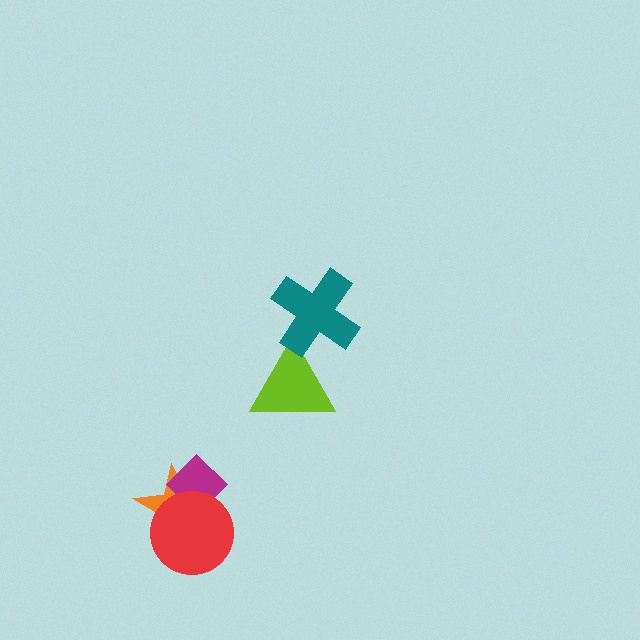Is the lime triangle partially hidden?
Yes, it is partially covered by another shape.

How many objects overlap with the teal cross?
1 object overlaps with the teal cross.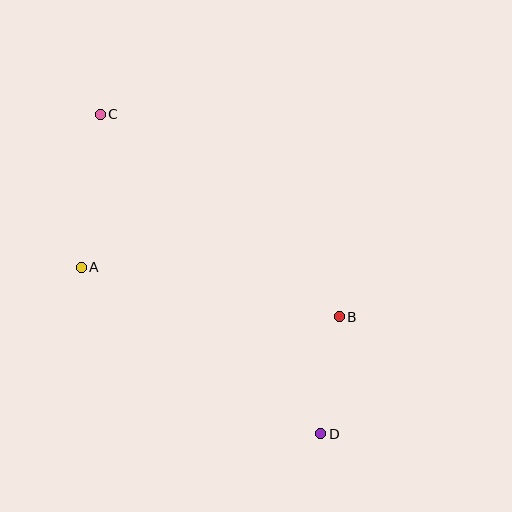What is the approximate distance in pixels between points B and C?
The distance between B and C is approximately 313 pixels.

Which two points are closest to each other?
Points B and D are closest to each other.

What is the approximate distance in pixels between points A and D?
The distance between A and D is approximately 292 pixels.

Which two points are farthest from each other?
Points C and D are farthest from each other.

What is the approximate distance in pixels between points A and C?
The distance between A and C is approximately 154 pixels.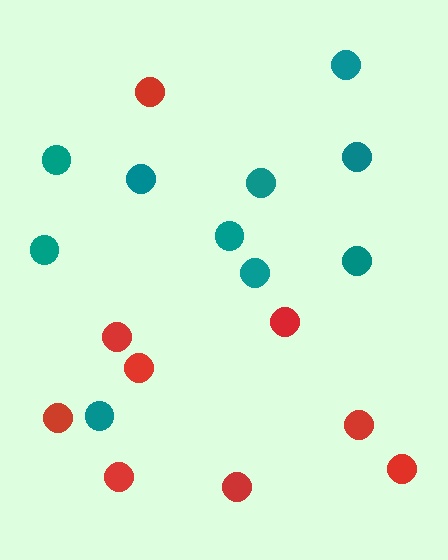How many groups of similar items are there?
There are 2 groups: one group of red circles (9) and one group of teal circles (10).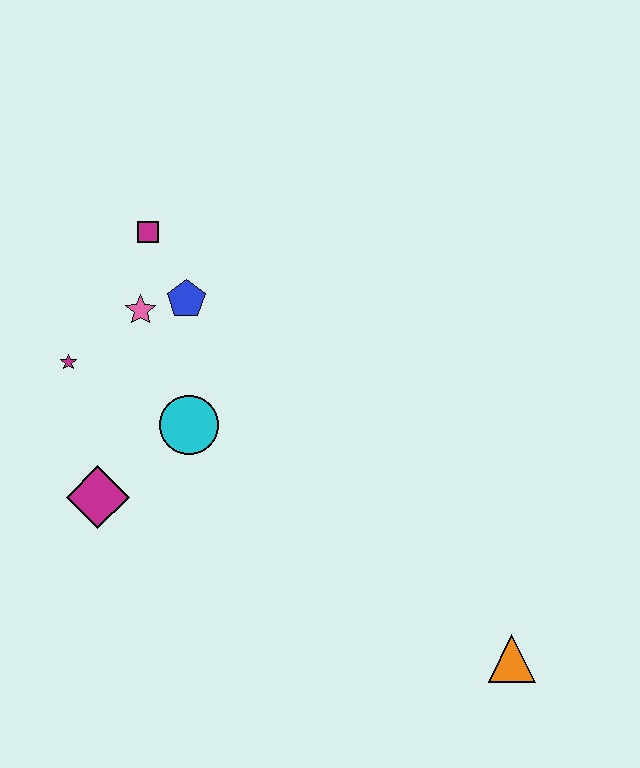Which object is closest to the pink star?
The blue pentagon is closest to the pink star.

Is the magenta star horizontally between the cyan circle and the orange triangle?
No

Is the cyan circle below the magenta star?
Yes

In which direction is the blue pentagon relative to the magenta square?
The blue pentagon is below the magenta square.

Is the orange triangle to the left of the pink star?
No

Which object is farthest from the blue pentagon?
The orange triangle is farthest from the blue pentagon.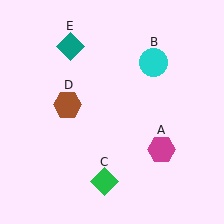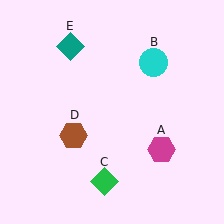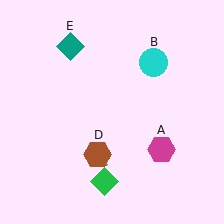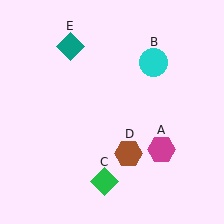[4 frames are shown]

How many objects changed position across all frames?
1 object changed position: brown hexagon (object D).